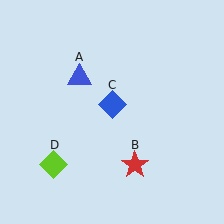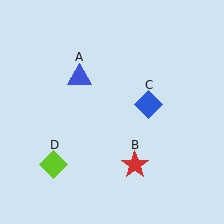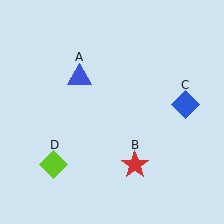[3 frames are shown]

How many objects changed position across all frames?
1 object changed position: blue diamond (object C).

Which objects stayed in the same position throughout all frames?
Blue triangle (object A) and red star (object B) and lime diamond (object D) remained stationary.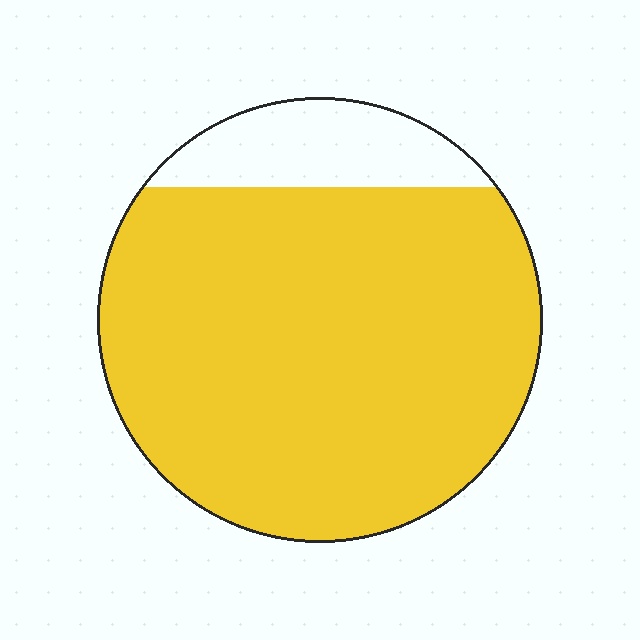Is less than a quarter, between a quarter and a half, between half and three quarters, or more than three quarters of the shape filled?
More than three quarters.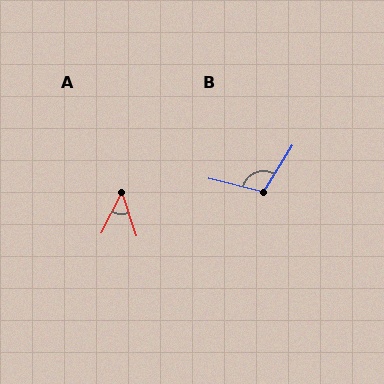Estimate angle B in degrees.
Approximately 108 degrees.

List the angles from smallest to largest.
A (44°), B (108°).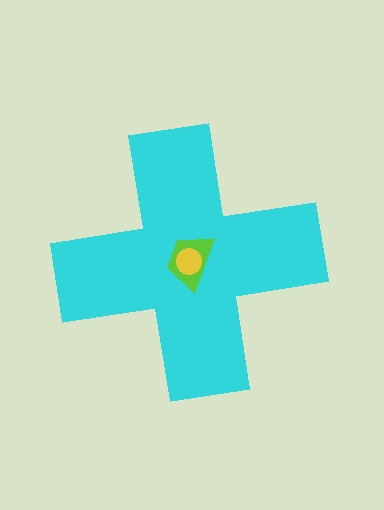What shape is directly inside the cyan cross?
The lime trapezoid.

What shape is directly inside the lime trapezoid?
The yellow circle.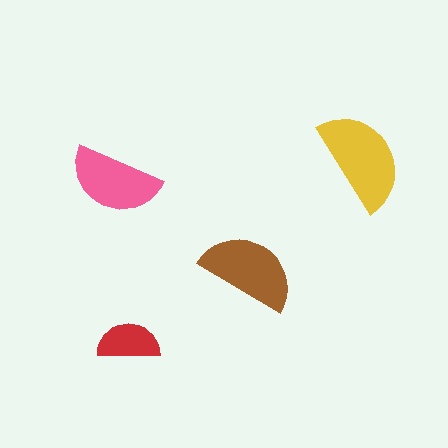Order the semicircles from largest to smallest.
the yellow one, the brown one, the pink one, the red one.